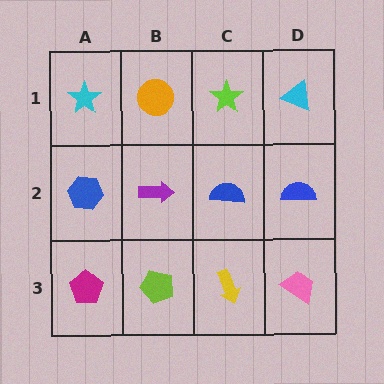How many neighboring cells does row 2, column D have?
3.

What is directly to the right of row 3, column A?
A lime pentagon.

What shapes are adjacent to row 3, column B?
A purple arrow (row 2, column B), a magenta pentagon (row 3, column A), a yellow arrow (row 3, column C).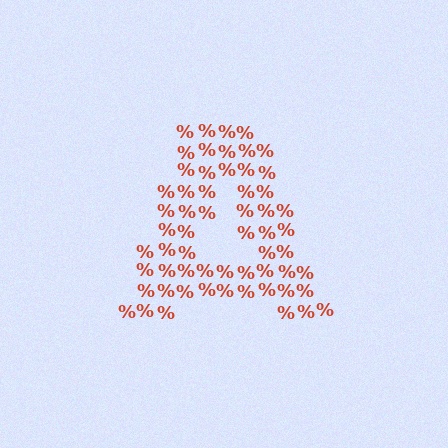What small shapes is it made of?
It is made of small percent signs.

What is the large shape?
The large shape is the letter A.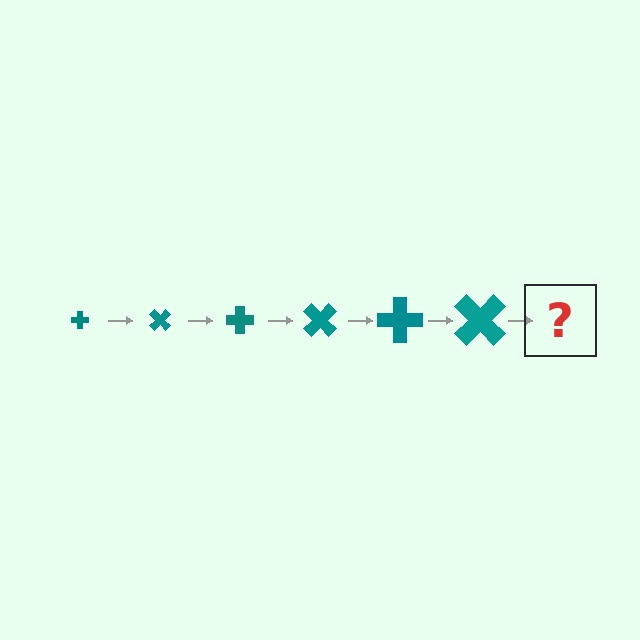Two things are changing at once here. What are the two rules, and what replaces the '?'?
The two rules are that the cross grows larger each step and it rotates 45 degrees each step. The '?' should be a cross, larger than the previous one and rotated 270 degrees from the start.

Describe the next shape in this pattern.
It should be a cross, larger than the previous one and rotated 270 degrees from the start.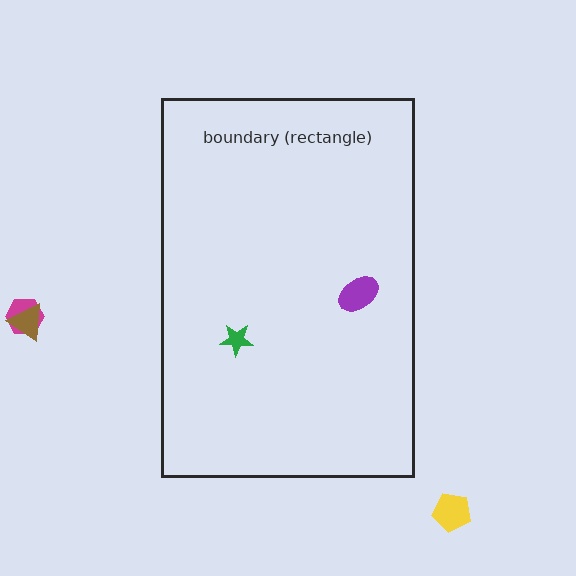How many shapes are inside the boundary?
2 inside, 3 outside.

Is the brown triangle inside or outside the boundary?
Outside.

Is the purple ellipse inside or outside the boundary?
Inside.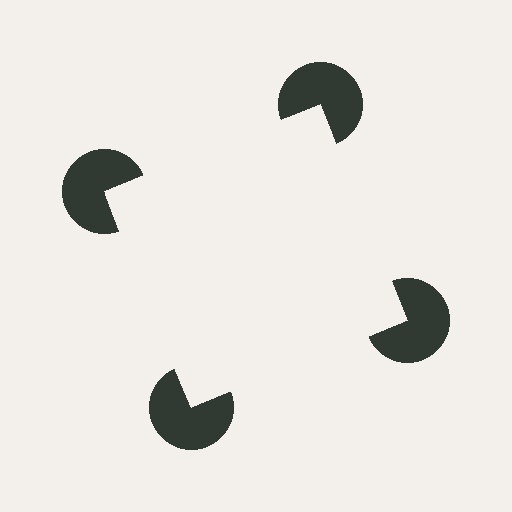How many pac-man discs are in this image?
There are 4 — one at each vertex of the illusory square.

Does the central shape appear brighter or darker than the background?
It typically appears slightly brighter than the background, even though no actual brightness change is drawn.